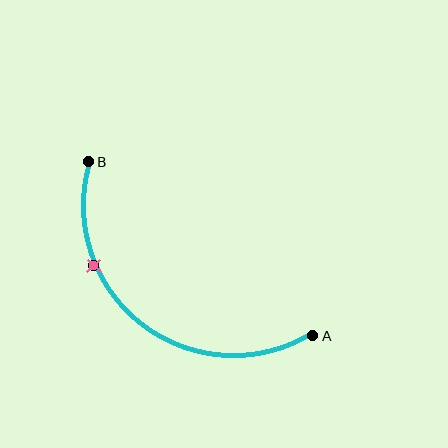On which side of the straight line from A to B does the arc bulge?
The arc bulges below and to the left of the straight line connecting A and B.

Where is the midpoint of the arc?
The arc midpoint is the point on the curve farthest from the straight line joining A and B. It sits below and to the left of that line.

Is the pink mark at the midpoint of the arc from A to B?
No. The pink mark lies on the arc but is closer to endpoint B. The arc midpoint would be at the point on the curve equidistant along the arc from both A and B.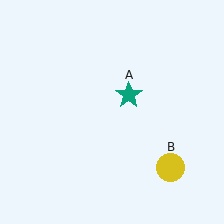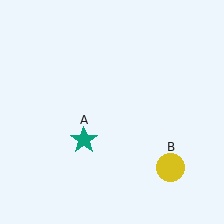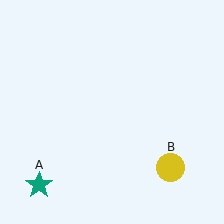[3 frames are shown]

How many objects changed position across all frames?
1 object changed position: teal star (object A).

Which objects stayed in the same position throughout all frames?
Yellow circle (object B) remained stationary.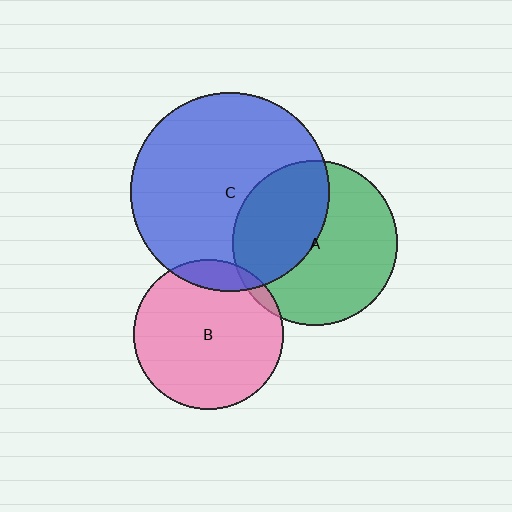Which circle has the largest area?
Circle C (blue).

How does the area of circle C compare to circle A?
Approximately 1.5 times.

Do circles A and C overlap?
Yes.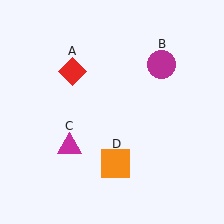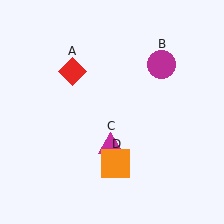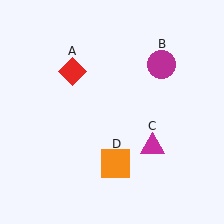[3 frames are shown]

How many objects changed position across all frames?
1 object changed position: magenta triangle (object C).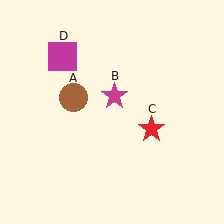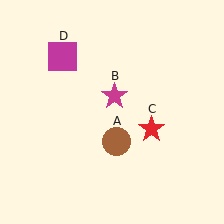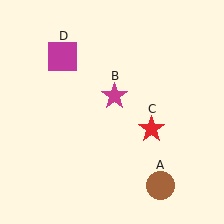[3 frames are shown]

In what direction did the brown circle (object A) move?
The brown circle (object A) moved down and to the right.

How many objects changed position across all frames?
1 object changed position: brown circle (object A).